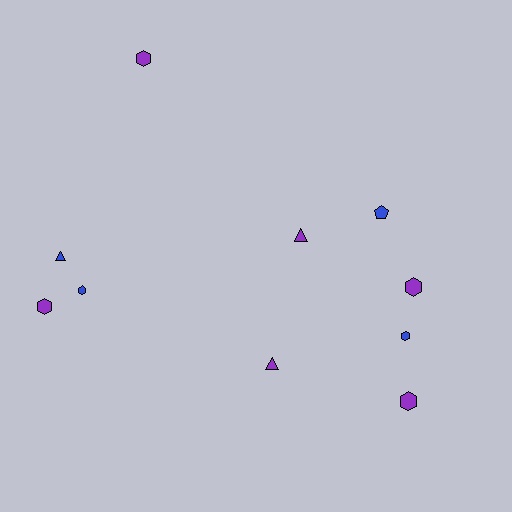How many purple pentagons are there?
There are no purple pentagons.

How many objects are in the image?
There are 10 objects.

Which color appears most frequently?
Purple, with 6 objects.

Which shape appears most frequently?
Hexagon, with 6 objects.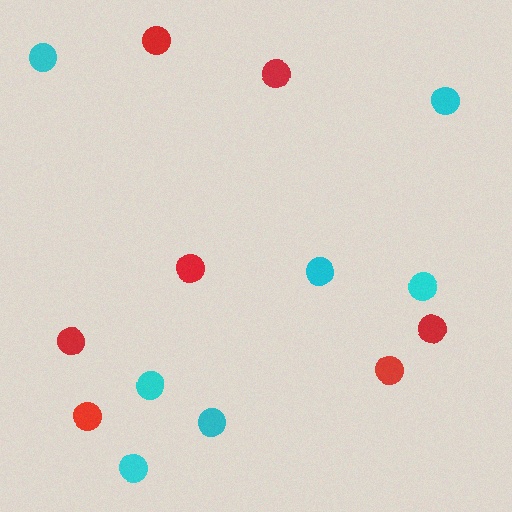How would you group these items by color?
There are 2 groups: one group of cyan circles (7) and one group of red circles (7).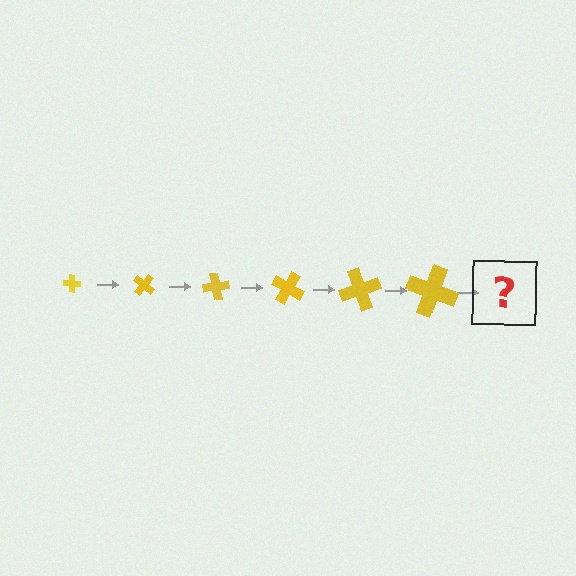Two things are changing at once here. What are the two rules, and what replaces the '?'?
The two rules are that the cross grows larger each step and it rotates 40 degrees each step. The '?' should be a cross, larger than the previous one and rotated 240 degrees from the start.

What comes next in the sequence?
The next element should be a cross, larger than the previous one and rotated 240 degrees from the start.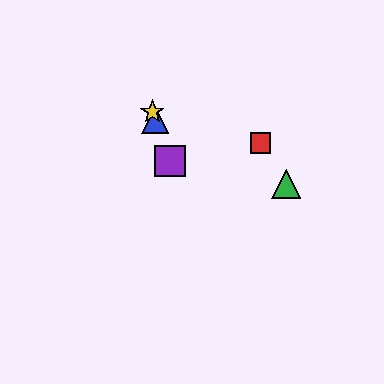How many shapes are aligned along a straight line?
3 shapes (the blue triangle, the yellow star, the purple square) are aligned along a straight line.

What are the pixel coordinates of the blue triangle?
The blue triangle is at (155, 120).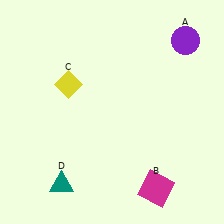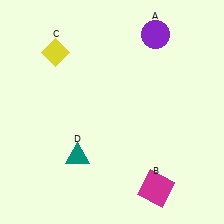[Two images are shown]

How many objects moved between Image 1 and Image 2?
3 objects moved between the two images.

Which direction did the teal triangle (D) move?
The teal triangle (D) moved up.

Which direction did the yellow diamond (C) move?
The yellow diamond (C) moved up.